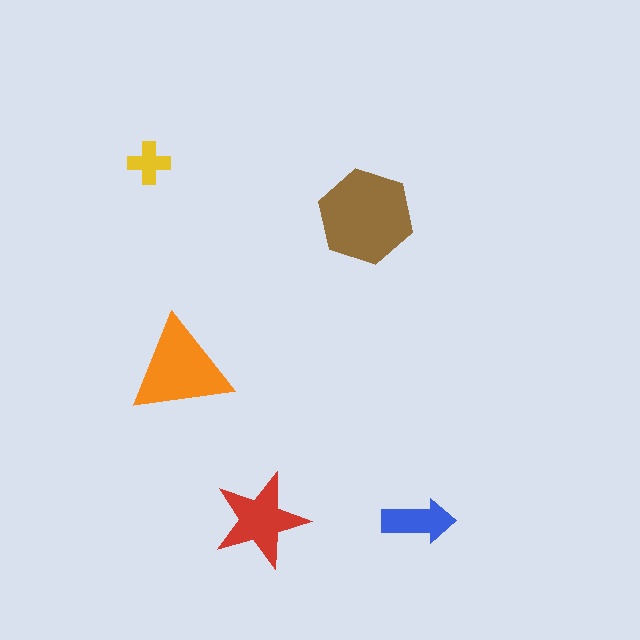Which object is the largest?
The brown hexagon.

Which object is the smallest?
The yellow cross.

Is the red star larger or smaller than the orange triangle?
Smaller.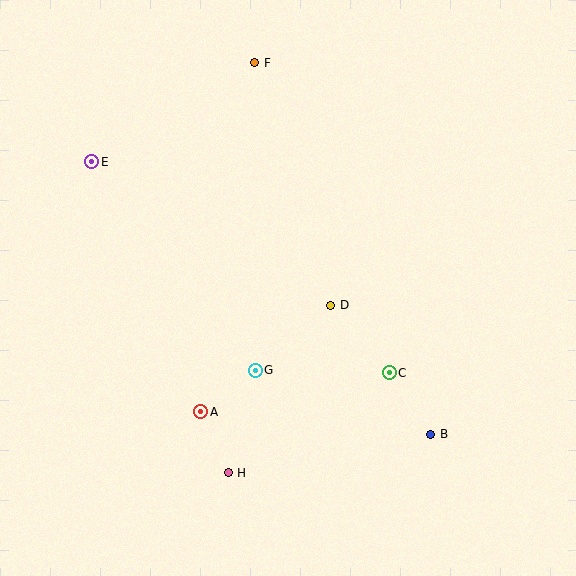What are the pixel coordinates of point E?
Point E is at (92, 162).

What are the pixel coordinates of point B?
Point B is at (431, 434).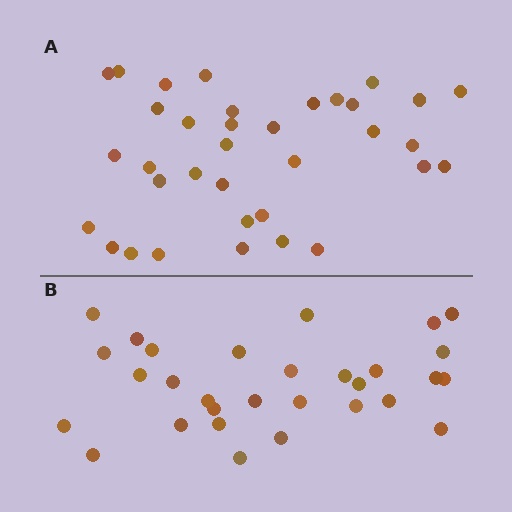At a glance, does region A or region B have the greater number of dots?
Region A (the top region) has more dots.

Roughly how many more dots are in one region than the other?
Region A has about 5 more dots than region B.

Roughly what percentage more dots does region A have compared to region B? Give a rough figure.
About 15% more.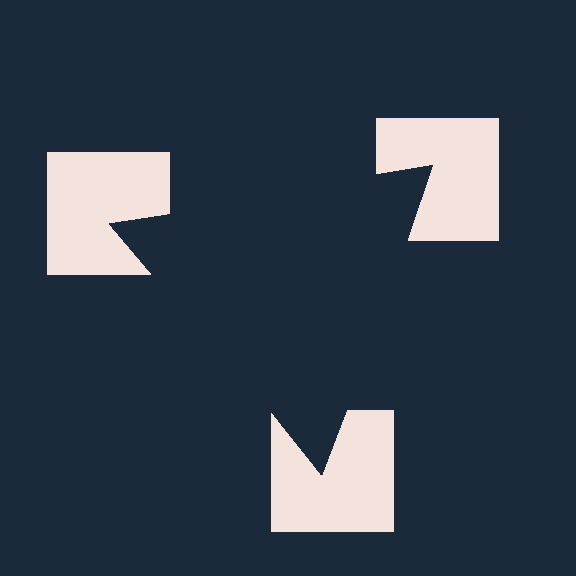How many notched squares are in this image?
There are 3 — one at each vertex of the illusory triangle.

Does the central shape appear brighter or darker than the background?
It typically appears slightly darker than the background, even though no actual brightness change is drawn.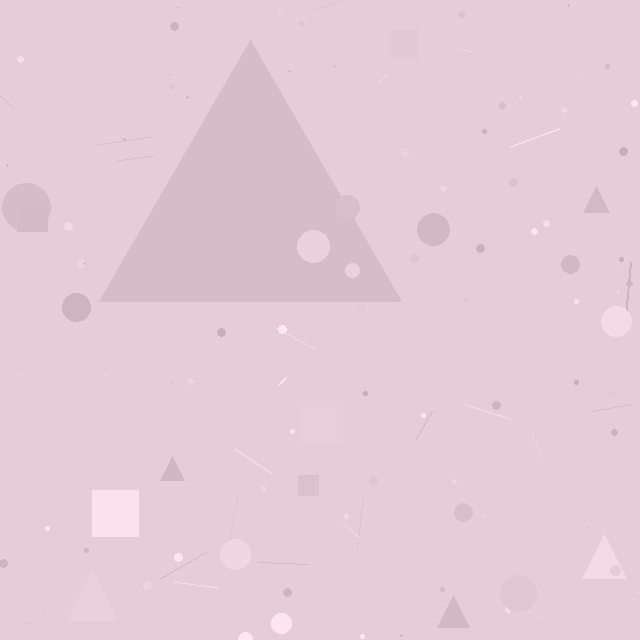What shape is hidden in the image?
A triangle is hidden in the image.